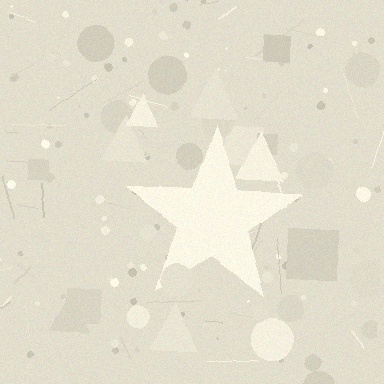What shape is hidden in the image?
A star is hidden in the image.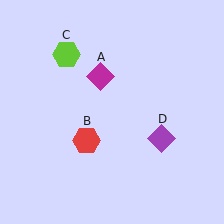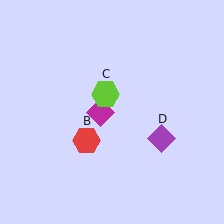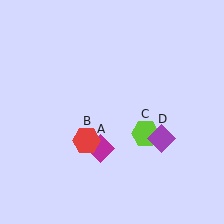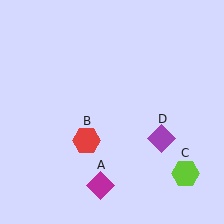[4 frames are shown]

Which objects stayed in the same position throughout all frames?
Red hexagon (object B) and purple diamond (object D) remained stationary.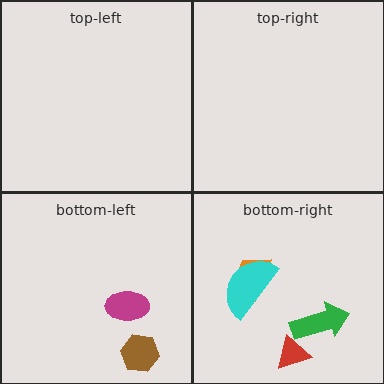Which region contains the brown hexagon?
The bottom-left region.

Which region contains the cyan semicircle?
The bottom-right region.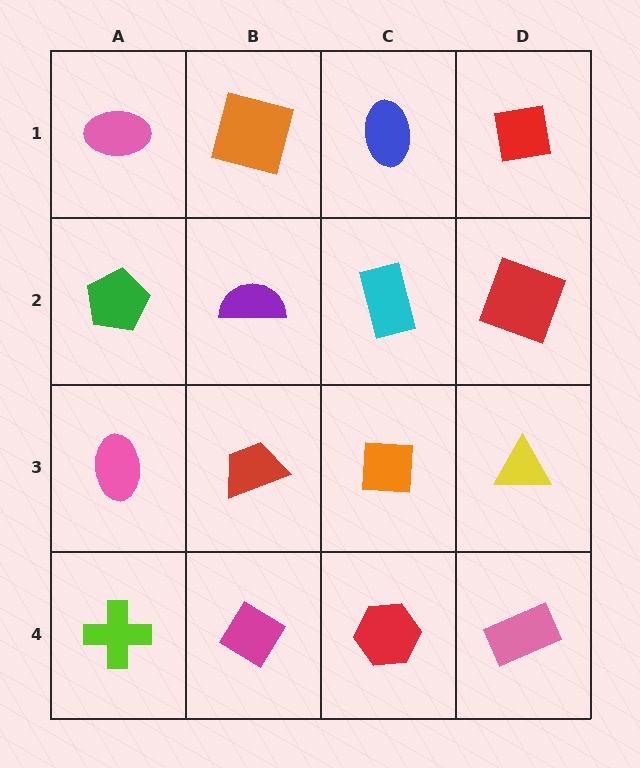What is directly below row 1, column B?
A purple semicircle.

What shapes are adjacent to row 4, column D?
A yellow triangle (row 3, column D), a red hexagon (row 4, column C).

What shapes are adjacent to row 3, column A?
A green pentagon (row 2, column A), a lime cross (row 4, column A), a red trapezoid (row 3, column B).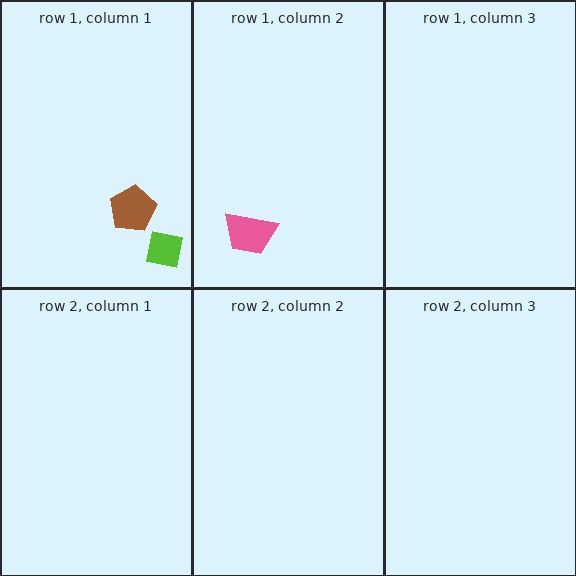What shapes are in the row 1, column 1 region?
The lime square, the brown pentagon.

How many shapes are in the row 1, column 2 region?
1.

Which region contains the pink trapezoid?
The row 1, column 2 region.